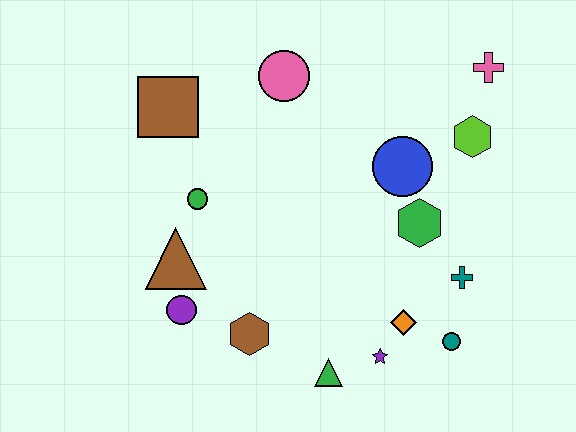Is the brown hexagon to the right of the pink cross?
No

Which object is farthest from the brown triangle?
The pink cross is farthest from the brown triangle.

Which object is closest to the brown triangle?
The purple circle is closest to the brown triangle.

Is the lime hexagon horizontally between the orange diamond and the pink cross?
Yes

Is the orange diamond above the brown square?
No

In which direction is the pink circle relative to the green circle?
The pink circle is above the green circle.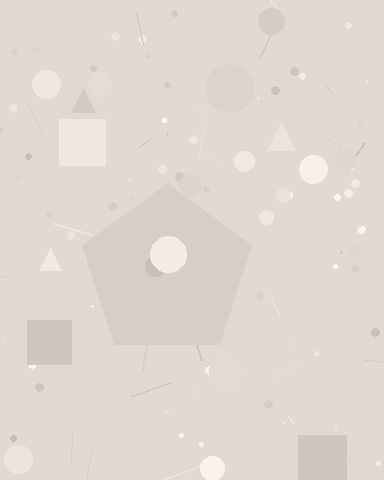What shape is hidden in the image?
A pentagon is hidden in the image.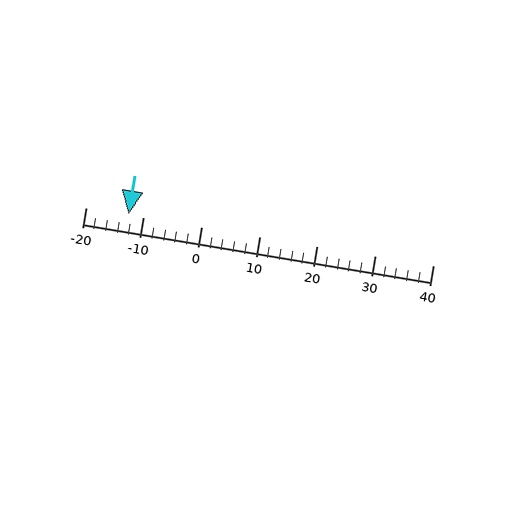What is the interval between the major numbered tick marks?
The major tick marks are spaced 10 units apart.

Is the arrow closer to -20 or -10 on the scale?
The arrow is closer to -10.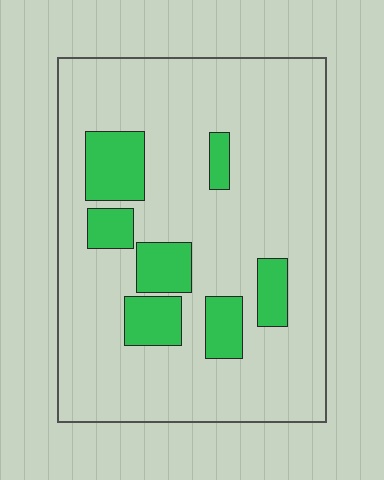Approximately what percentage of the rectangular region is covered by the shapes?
Approximately 20%.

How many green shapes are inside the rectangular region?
7.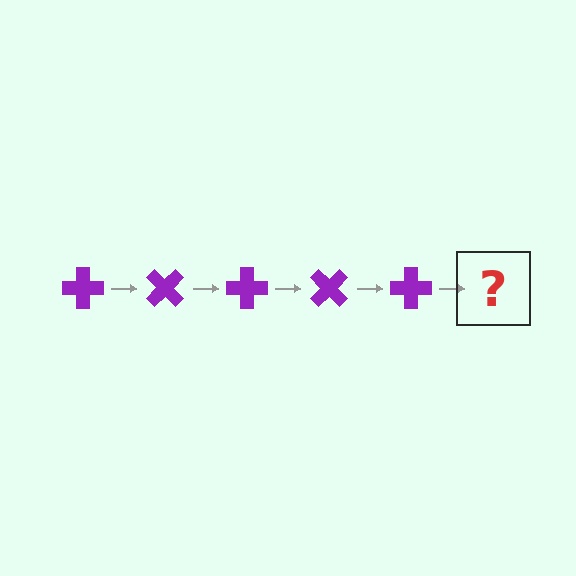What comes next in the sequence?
The next element should be a purple cross rotated 225 degrees.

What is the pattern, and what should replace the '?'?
The pattern is that the cross rotates 45 degrees each step. The '?' should be a purple cross rotated 225 degrees.